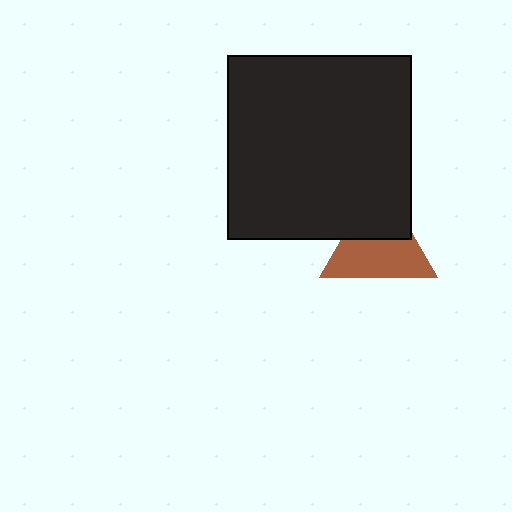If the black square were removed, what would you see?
You would see the complete brown triangle.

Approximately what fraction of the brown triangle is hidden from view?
Roughly 40% of the brown triangle is hidden behind the black square.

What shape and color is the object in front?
The object in front is a black square.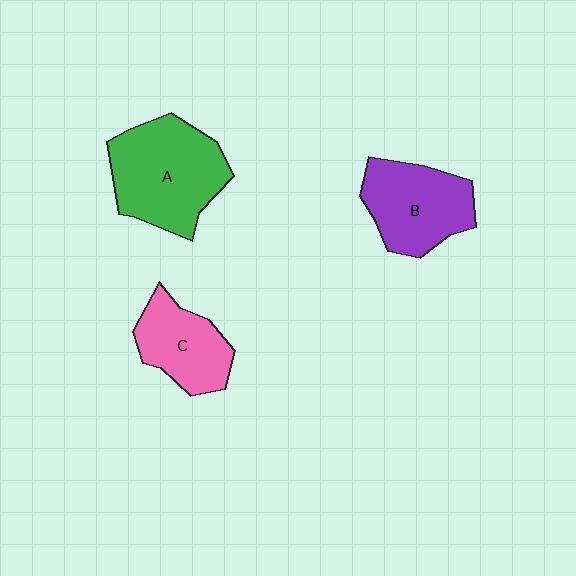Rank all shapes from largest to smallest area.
From largest to smallest: A (green), B (purple), C (pink).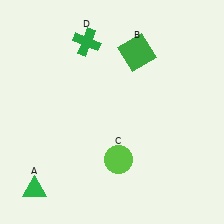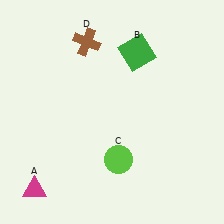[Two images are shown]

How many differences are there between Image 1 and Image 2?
There are 2 differences between the two images.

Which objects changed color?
A changed from green to magenta. D changed from green to brown.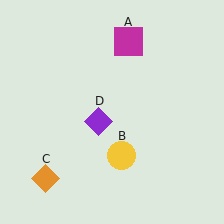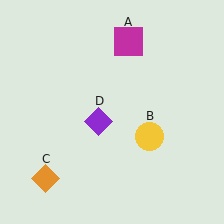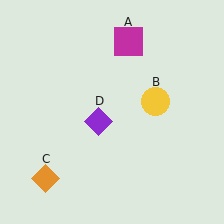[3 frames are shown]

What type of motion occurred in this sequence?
The yellow circle (object B) rotated counterclockwise around the center of the scene.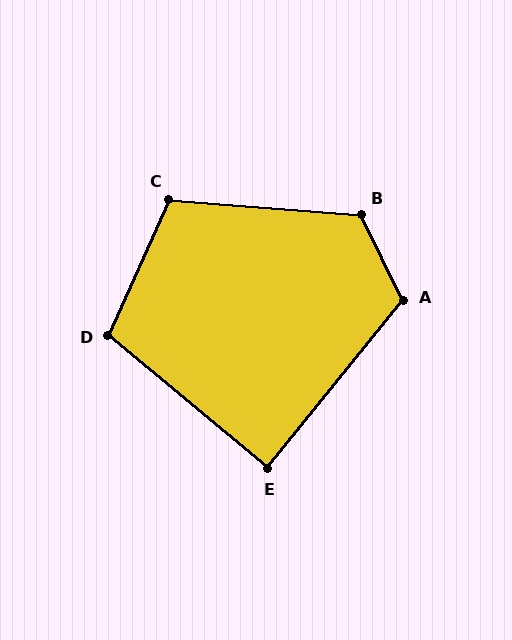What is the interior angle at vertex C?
Approximately 110 degrees (obtuse).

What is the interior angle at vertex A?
Approximately 115 degrees (obtuse).